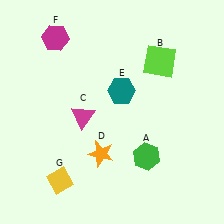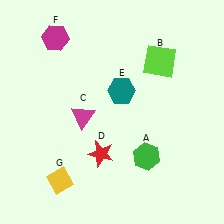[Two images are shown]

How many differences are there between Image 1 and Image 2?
There is 1 difference between the two images.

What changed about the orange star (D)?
In Image 1, D is orange. In Image 2, it changed to red.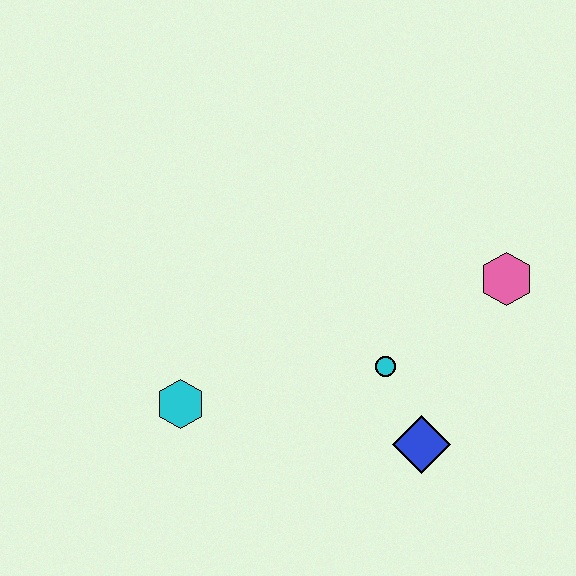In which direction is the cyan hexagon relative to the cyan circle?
The cyan hexagon is to the left of the cyan circle.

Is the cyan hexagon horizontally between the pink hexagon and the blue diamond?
No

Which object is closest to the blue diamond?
The cyan circle is closest to the blue diamond.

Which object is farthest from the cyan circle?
The cyan hexagon is farthest from the cyan circle.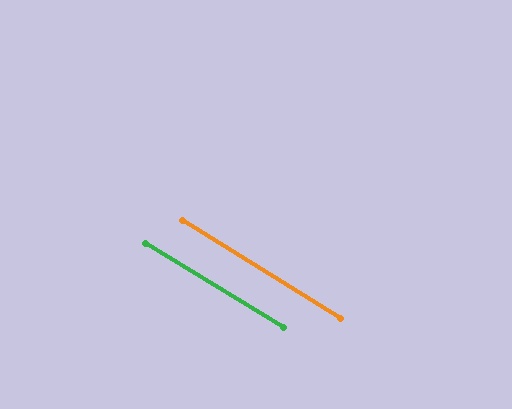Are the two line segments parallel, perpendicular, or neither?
Parallel — their directions differ by only 0.2°.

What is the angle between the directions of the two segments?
Approximately 0 degrees.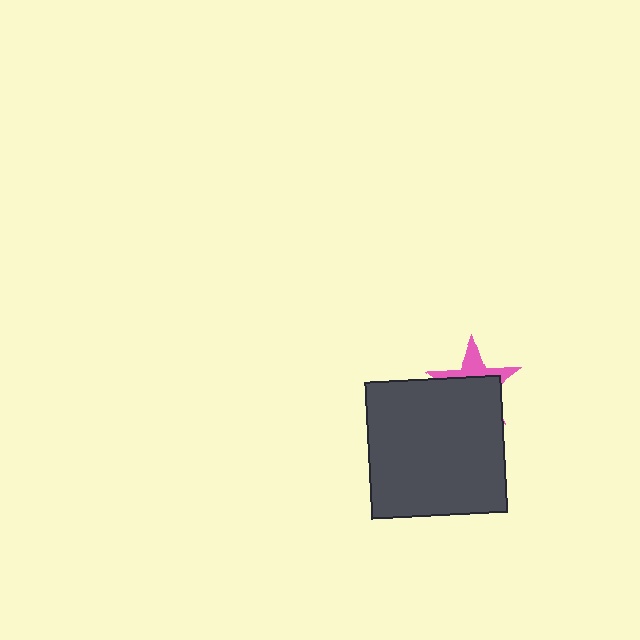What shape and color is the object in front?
The object in front is a dark gray square.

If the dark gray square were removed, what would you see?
You would see the complete pink star.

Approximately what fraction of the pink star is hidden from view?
Roughly 65% of the pink star is hidden behind the dark gray square.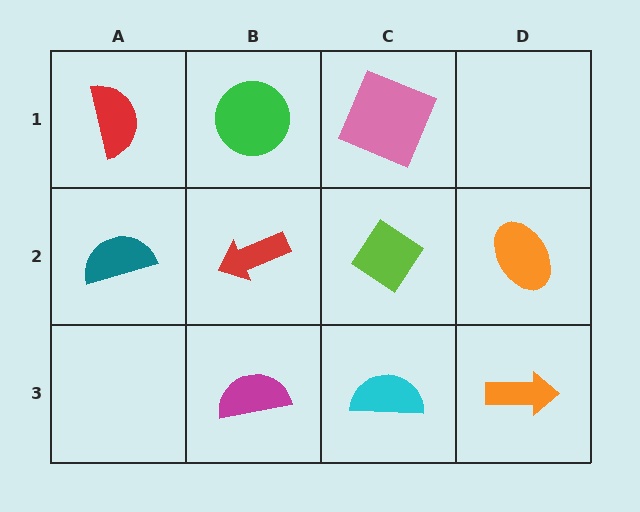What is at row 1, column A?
A red semicircle.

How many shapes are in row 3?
3 shapes.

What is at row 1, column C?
A pink square.